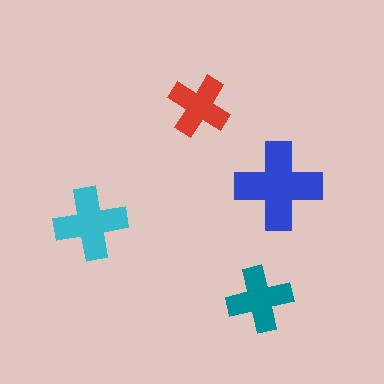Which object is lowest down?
The teal cross is bottommost.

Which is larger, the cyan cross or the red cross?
The cyan one.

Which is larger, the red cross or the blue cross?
The blue one.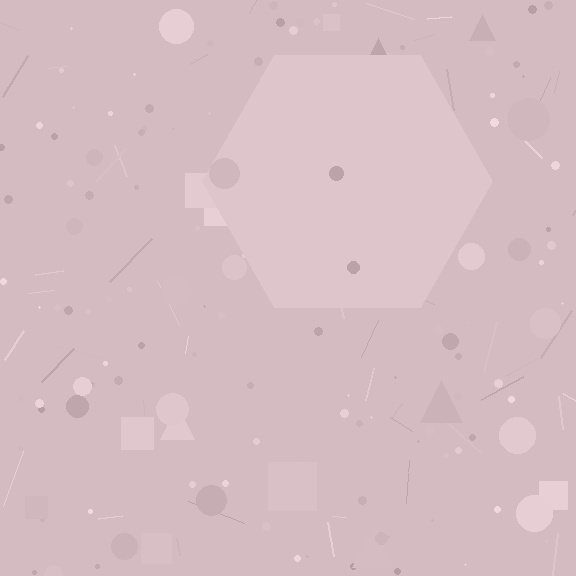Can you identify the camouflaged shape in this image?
The camouflaged shape is a hexagon.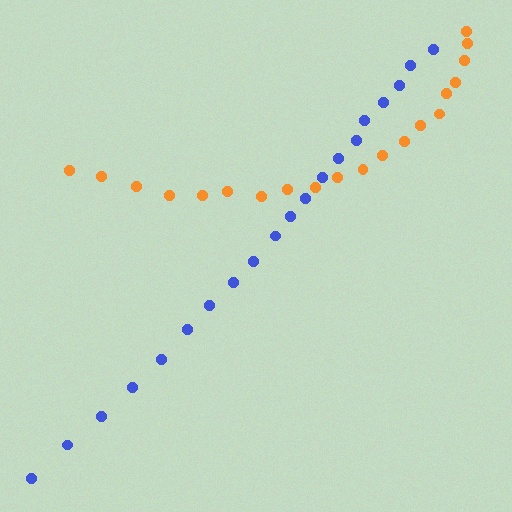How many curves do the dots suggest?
There are 2 distinct paths.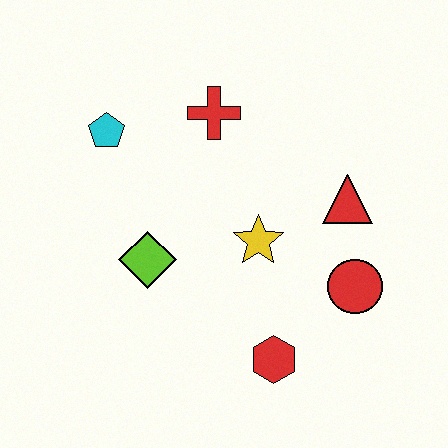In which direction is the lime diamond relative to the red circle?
The lime diamond is to the left of the red circle.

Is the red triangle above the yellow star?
Yes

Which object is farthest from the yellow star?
The cyan pentagon is farthest from the yellow star.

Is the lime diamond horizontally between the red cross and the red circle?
No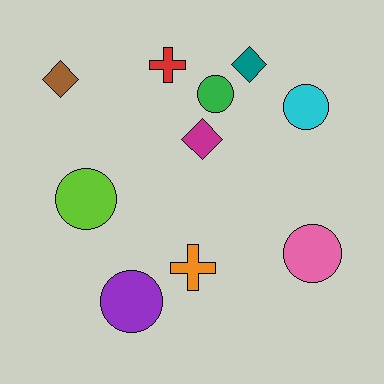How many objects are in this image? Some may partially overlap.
There are 10 objects.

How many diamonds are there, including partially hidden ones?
There are 3 diamonds.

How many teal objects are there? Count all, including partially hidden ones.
There is 1 teal object.